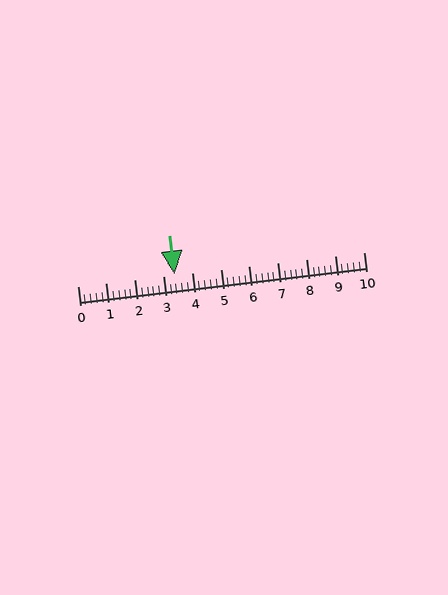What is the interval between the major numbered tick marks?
The major tick marks are spaced 1 units apart.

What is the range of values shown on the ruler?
The ruler shows values from 0 to 10.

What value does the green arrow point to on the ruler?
The green arrow points to approximately 3.4.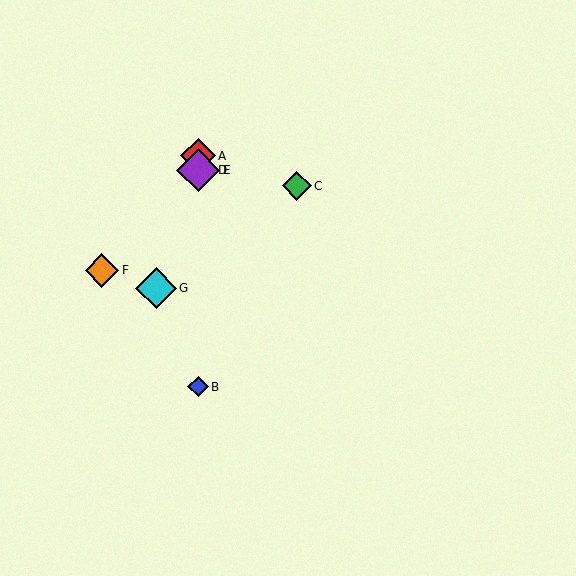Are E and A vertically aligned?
Yes, both are at x≈198.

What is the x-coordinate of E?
Object E is at x≈198.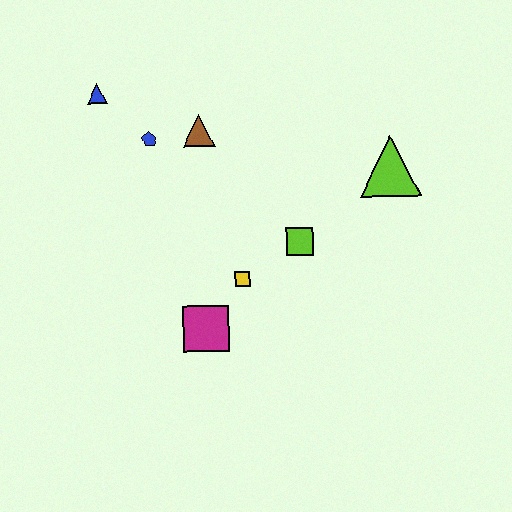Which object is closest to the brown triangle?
The blue pentagon is closest to the brown triangle.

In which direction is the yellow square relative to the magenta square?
The yellow square is above the magenta square.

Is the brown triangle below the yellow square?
No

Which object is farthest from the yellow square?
The blue triangle is farthest from the yellow square.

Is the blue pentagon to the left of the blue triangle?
No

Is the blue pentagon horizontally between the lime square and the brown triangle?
No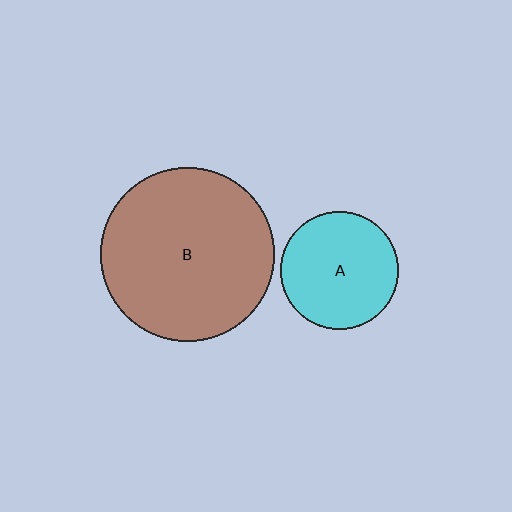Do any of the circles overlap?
No, none of the circles overlap.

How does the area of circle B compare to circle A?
Approximately 2.2 times.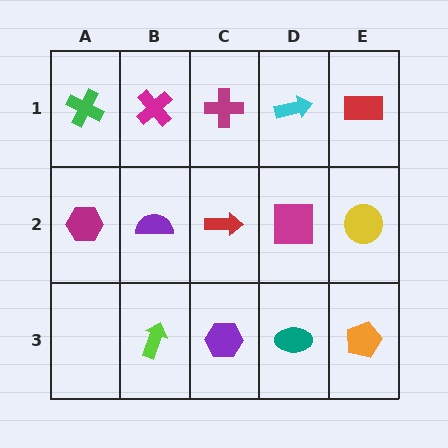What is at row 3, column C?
A purple hexagon.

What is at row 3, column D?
A teal ellipse.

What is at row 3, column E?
An orange pentagon.